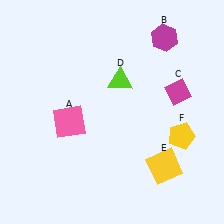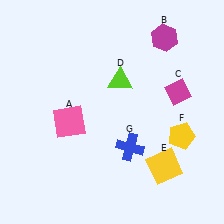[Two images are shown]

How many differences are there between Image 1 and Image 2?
There is 1 difference between the two images.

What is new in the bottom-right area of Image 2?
A blue cross (G) was added in the bottom-right area of Image 2.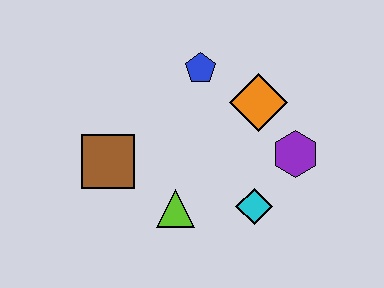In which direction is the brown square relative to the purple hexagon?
The brown square is to the left of the purple hexagon.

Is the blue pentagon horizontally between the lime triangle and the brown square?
No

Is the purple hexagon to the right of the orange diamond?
Yes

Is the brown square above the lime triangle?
Yes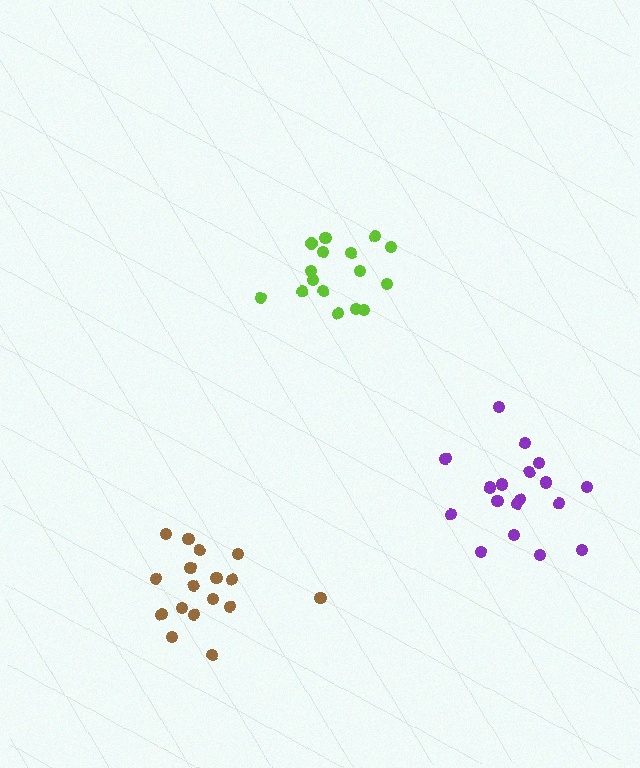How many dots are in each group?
Group 1: 16 dots, Group 2: 17 dots, Group 3: 19 dots (52 total).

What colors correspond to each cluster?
The clusters are colored: lime, brown, purple.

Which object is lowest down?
The brown cluster is bottommost.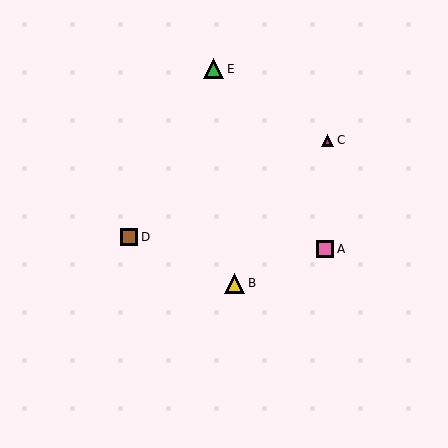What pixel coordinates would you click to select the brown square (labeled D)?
Click at (129, 237) to select the brown square D.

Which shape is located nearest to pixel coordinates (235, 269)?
The yellow triangle (labeled B) at (235, 283) is nearest to that location.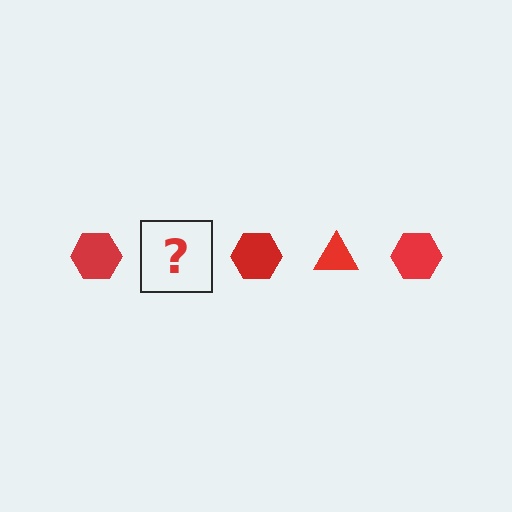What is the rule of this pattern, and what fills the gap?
The rule is that the pattern cycles through hexagon, triangle shapes in red. The gap should be filled with a red triangle.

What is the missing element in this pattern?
The missing element is a red triangle.